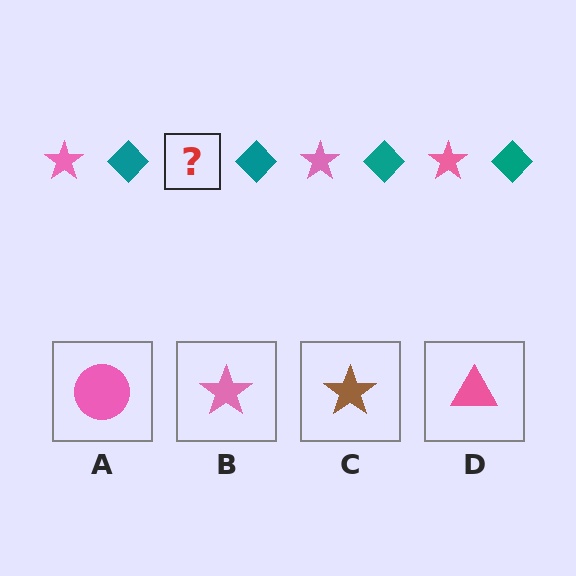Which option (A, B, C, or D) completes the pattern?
B.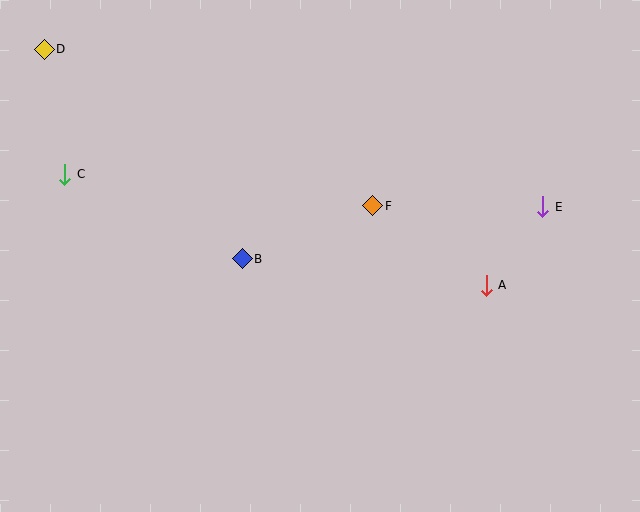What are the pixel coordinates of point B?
Point B is at (242, 259).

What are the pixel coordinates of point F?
Point F is at (373, 206).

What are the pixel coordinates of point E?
Point E is at (543, 207).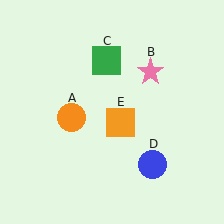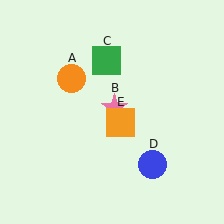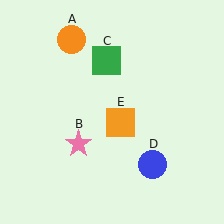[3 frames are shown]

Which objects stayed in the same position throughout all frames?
Green square (object C) and blue circle (object D) and orange square (object E) remained stationary.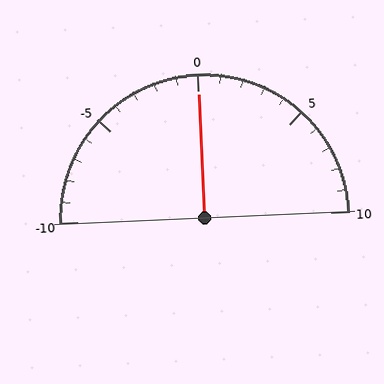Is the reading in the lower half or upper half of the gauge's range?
The reading is in the upper half of the range (-10 to 10).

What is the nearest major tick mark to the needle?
The nearest major tick mark is 0.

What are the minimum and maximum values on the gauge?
The gauge ranges from -10 to 10.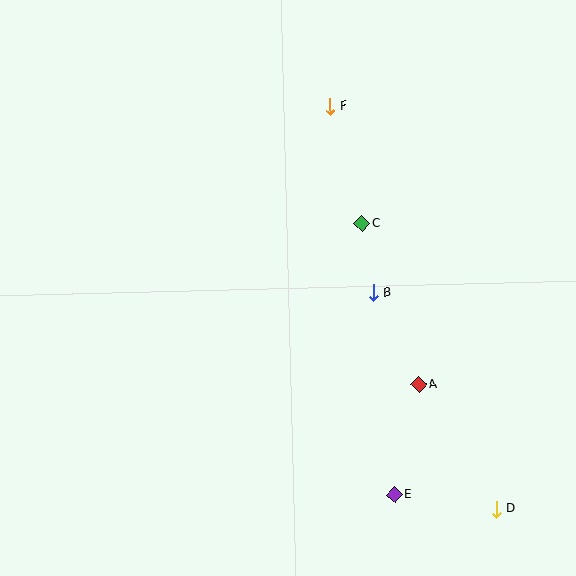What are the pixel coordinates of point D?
Point D is at (496, 509).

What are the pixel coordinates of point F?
Point F is at (330, 106).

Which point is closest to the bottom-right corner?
Point D is closest to the bottom-right corner.